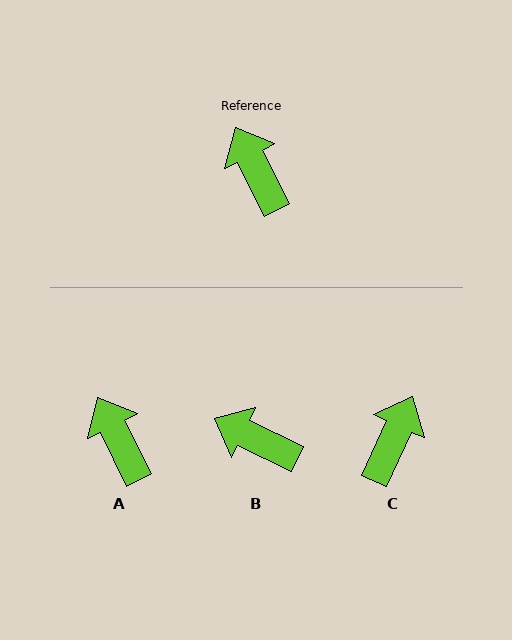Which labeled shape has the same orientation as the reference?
A.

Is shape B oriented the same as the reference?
No, it is off by about 37 degrees.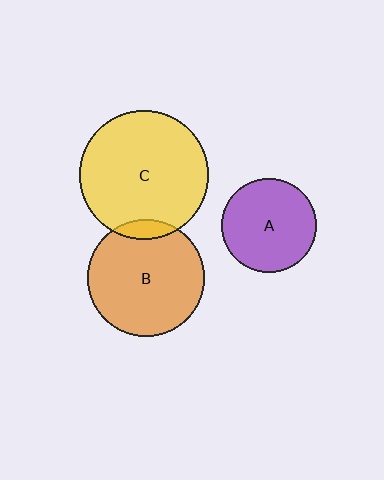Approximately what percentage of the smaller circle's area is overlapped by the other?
Approximately 10%.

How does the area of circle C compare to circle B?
Approximately 1.2 times.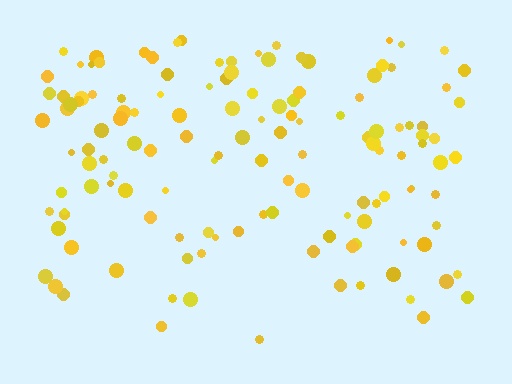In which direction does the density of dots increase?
From bottom to top, with the top side densest.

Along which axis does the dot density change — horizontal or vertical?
Vertical.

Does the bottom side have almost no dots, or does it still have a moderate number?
Still a moderate number, just noticeably fewer than the top.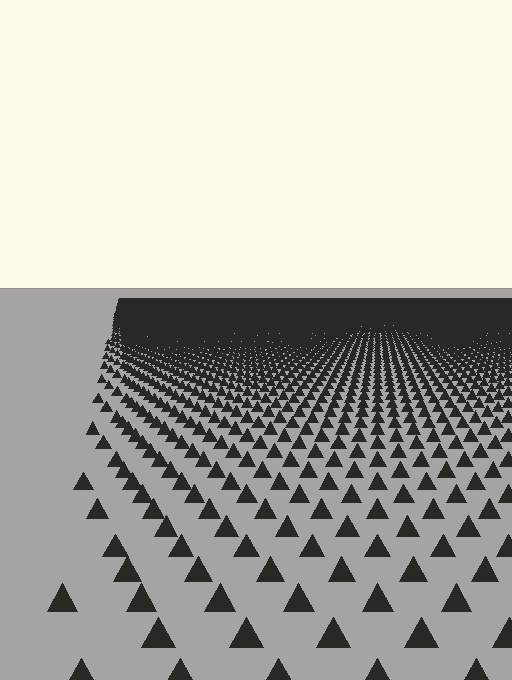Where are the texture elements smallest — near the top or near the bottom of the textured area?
Near the top.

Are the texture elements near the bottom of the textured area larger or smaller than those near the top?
Larger. Near the bottom, elements are closer to the viewer and appear at a bigger on-screen size.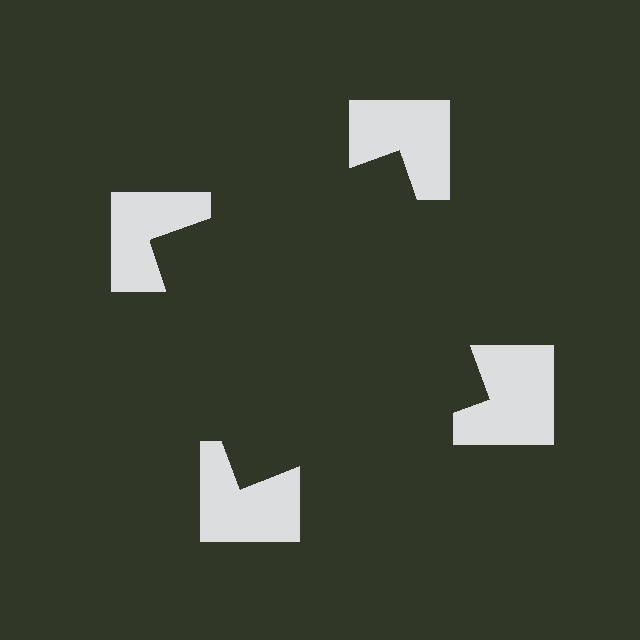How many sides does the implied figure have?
4 sides.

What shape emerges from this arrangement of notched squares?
An illusory square — its edges are inferred from the aligned wedge cuts in the notched squares, not physically drawn.